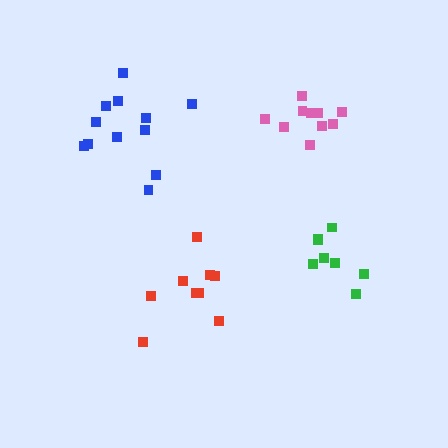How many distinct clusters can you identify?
There are 4 distinct clusters.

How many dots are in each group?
Group 1: 8 dots, Group 2: 12 dots, Group 3: 9 dots, Group 4: 10 dots (39 total).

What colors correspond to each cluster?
The clusters are colored: green, blue, red, pink.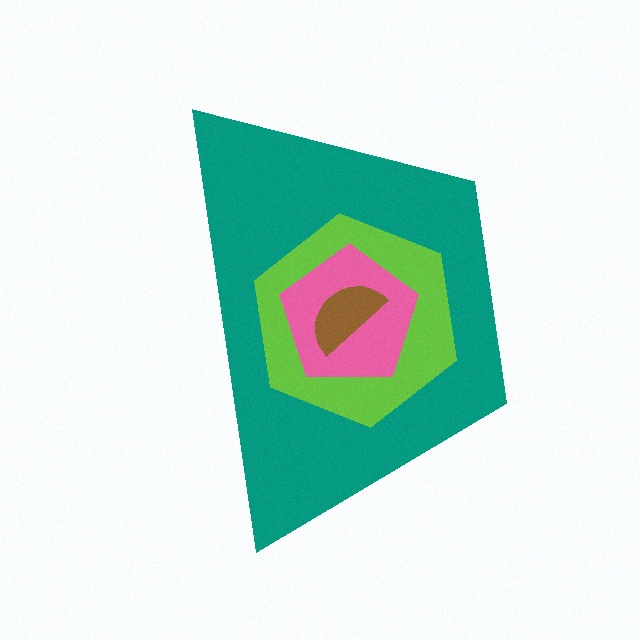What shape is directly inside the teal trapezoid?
The lime hexagon.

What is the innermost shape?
The brown semicircle.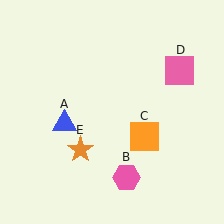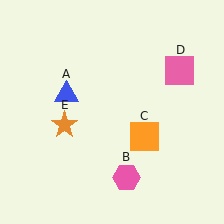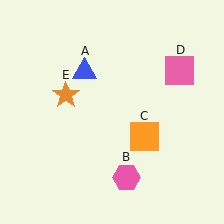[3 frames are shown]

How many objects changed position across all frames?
2 objects changed position: blue triangle (object A), orange star (object E).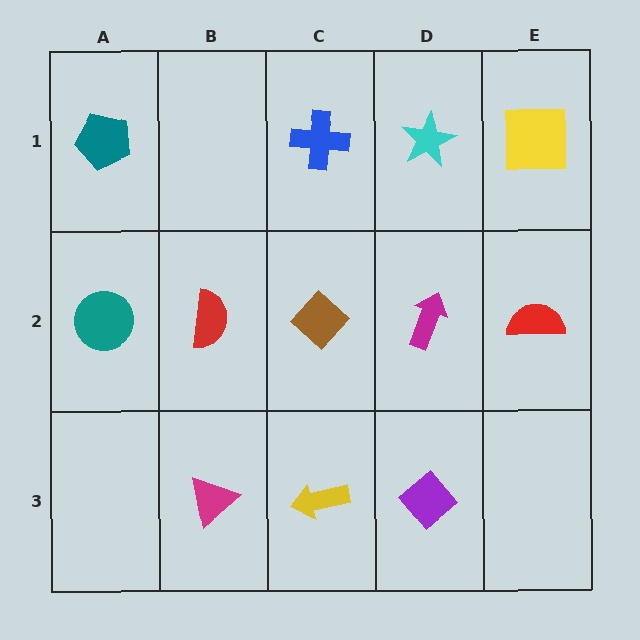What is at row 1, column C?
A blue cross.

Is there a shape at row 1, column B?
No, that cell is empty.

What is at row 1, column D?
A cyan star.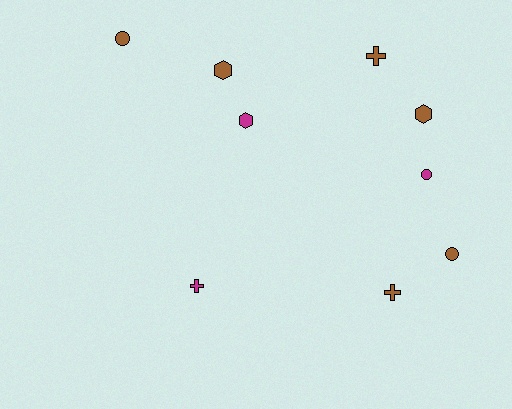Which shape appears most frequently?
Hexagon, with 3 objects.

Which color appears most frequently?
Brown, with 6 objects.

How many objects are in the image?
There are 9 objects.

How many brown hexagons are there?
There are 2 brown hexagons.